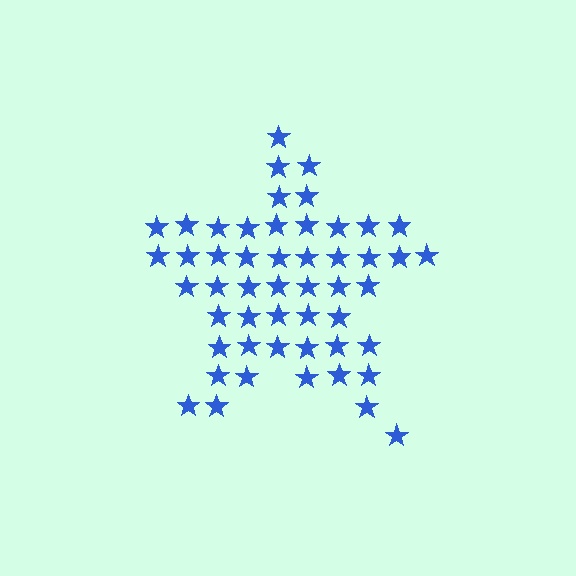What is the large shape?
The large shape is a star.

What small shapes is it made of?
It is made of small stars.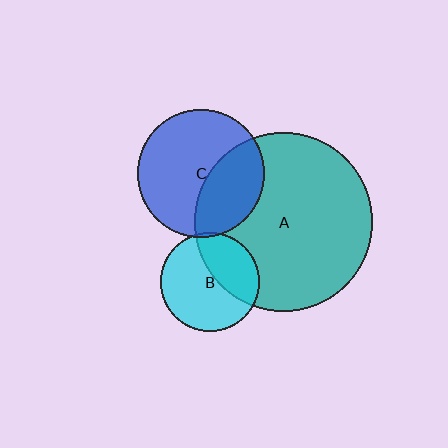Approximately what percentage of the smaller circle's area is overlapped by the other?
Approximately 5%.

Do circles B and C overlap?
Yes.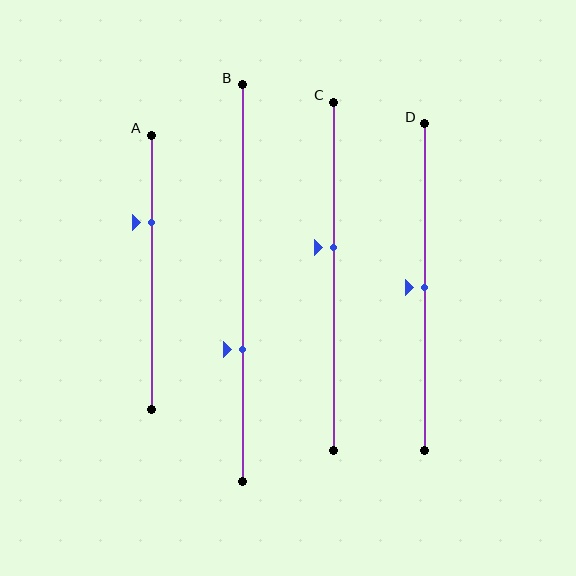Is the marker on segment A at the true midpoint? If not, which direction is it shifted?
No, the marker on segment A is shifted upward by about 18% of the segment length.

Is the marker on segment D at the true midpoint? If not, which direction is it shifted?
Yes, the marker on segment D is at the true midpoint.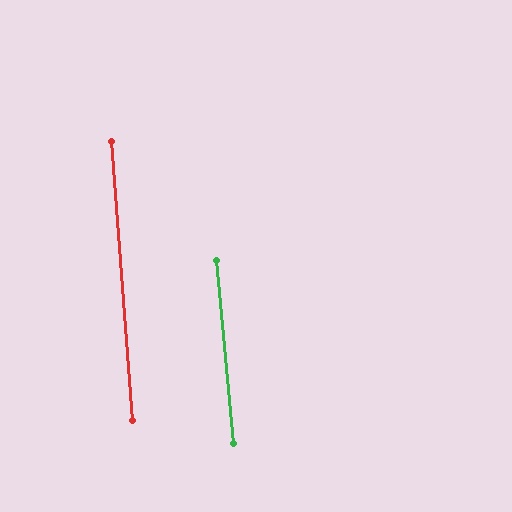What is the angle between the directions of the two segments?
Approximately 1 degree.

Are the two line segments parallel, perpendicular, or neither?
Parallel — their directions differ by only 1.1°.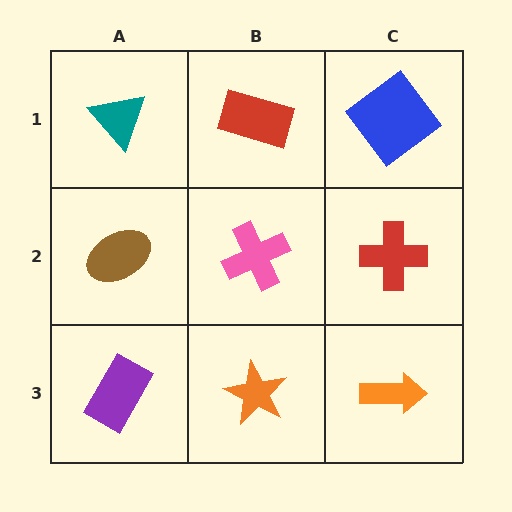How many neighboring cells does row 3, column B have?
3.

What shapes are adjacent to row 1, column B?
A pink cross (row 2, column B), a teal triangle (row 1, column A), a blue diamond (row 1, column C).